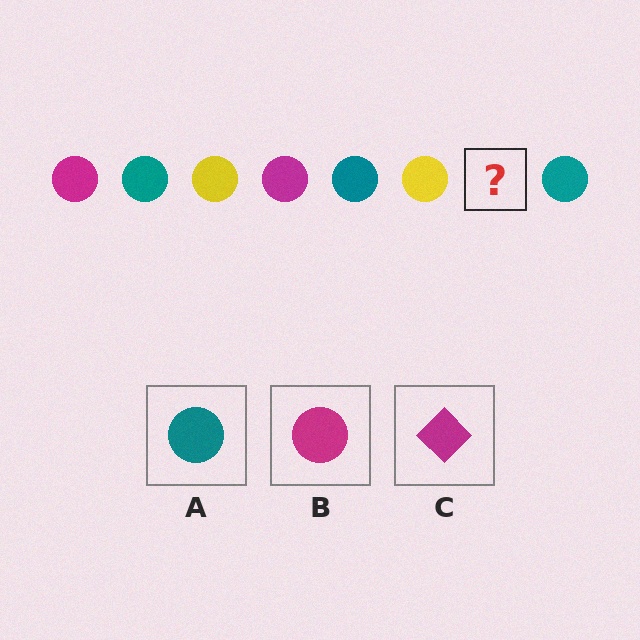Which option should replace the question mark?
Option B.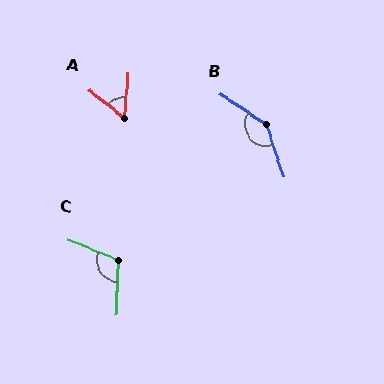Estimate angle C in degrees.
Approximately 111 degrees.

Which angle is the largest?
B, at approximately 142 degrees.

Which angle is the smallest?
A, at approximately 56 degrees.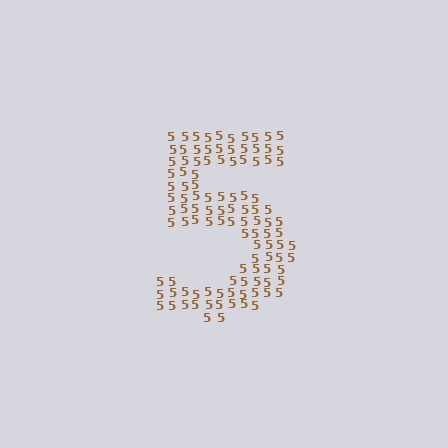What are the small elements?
The small elements are digit 5's.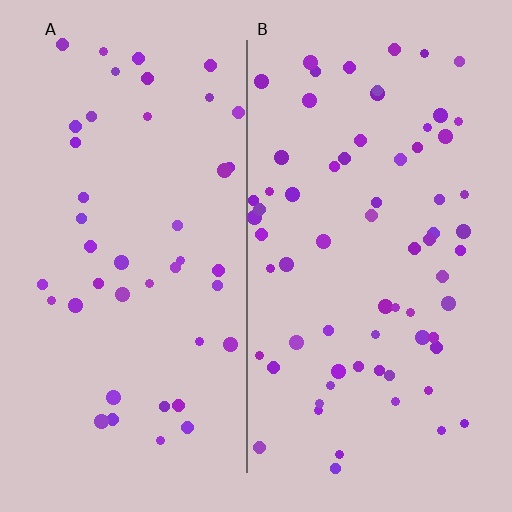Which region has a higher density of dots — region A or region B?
B (the right).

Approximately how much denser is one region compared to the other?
Approximately 1.6× — region B over region A.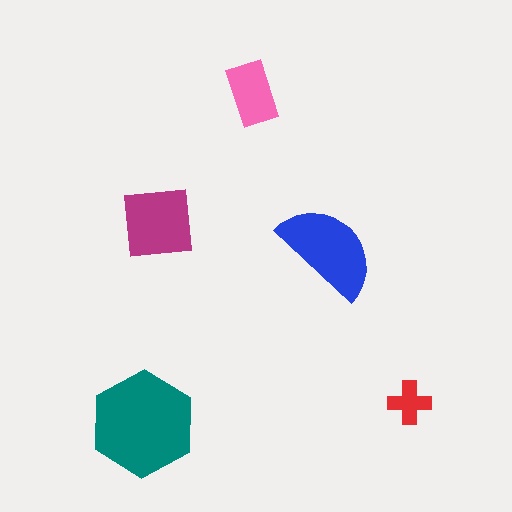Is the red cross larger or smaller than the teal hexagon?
Smaller.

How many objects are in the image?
There are 5 objects in the image.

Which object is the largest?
The teal hexagon.